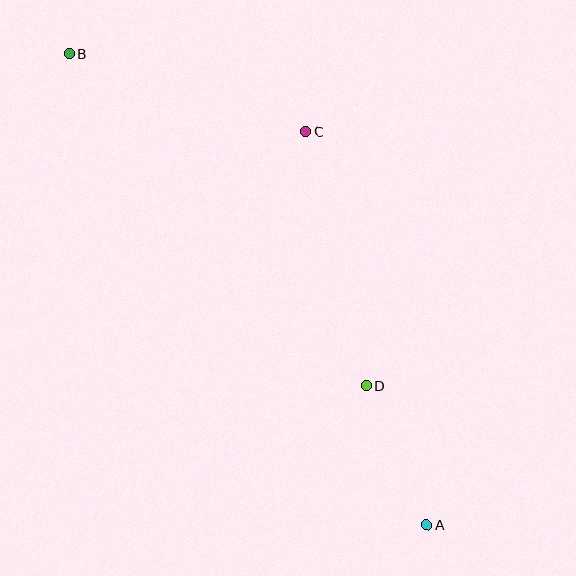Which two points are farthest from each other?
Points A and B are farthest from each other.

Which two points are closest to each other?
Points A and D are closest to each other.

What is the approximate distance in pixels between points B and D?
The distance between B and D is approximately 445 pixels.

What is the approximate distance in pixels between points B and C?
The distance between B and C is approximately 248 pixels.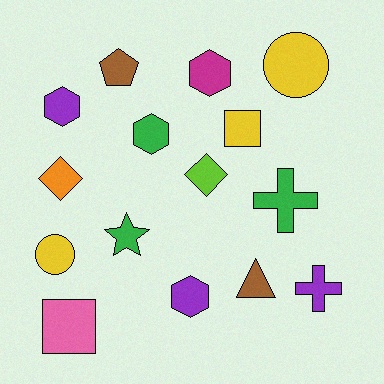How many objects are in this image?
There are 15 objects.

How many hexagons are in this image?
There are 4 hexagons.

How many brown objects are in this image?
There are 2 brown objects.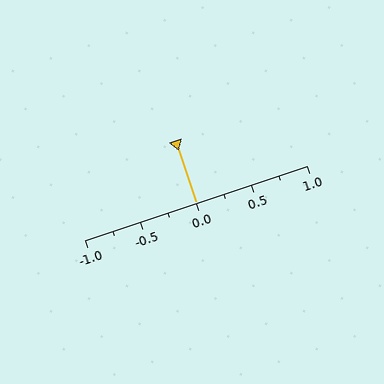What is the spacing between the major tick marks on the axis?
The major ticks are spaced 0.5 apart.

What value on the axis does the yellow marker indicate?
The marker indicates approximately 0.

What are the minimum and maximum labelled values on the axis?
The axis runs from -1.0 to 1.0.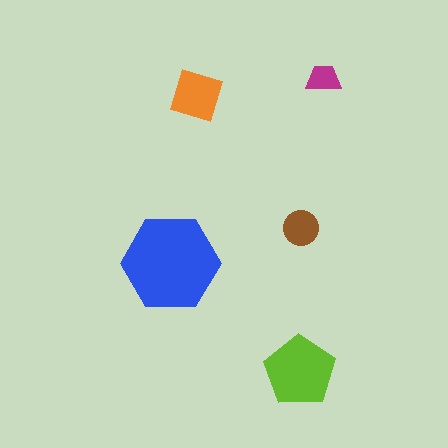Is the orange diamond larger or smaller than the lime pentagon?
Smaller.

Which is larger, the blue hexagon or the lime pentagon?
The blue hexagon.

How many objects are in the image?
There are 5 objects in the image.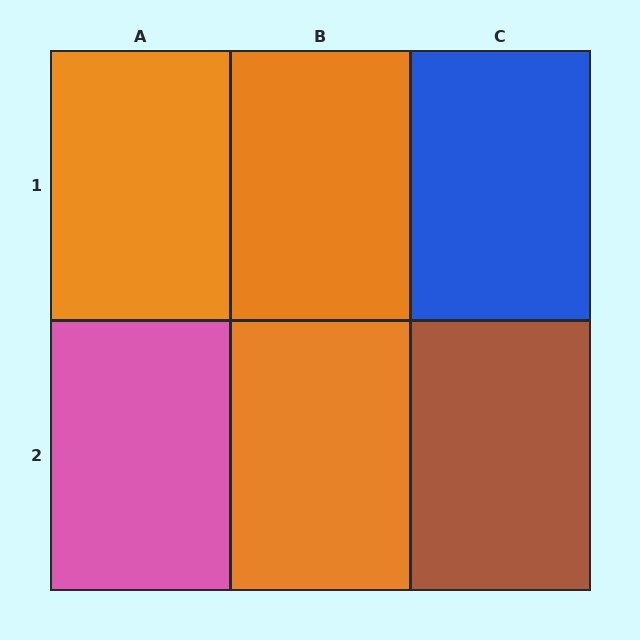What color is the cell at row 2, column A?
Pink.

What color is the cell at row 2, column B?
Orange.